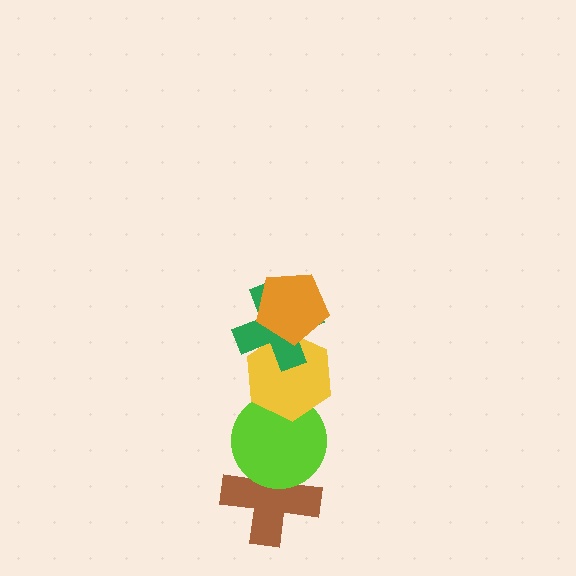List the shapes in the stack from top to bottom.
From top to bottom: the orange pentagon, the green cross, the yellow hexagon, the lime circle, the brown cross.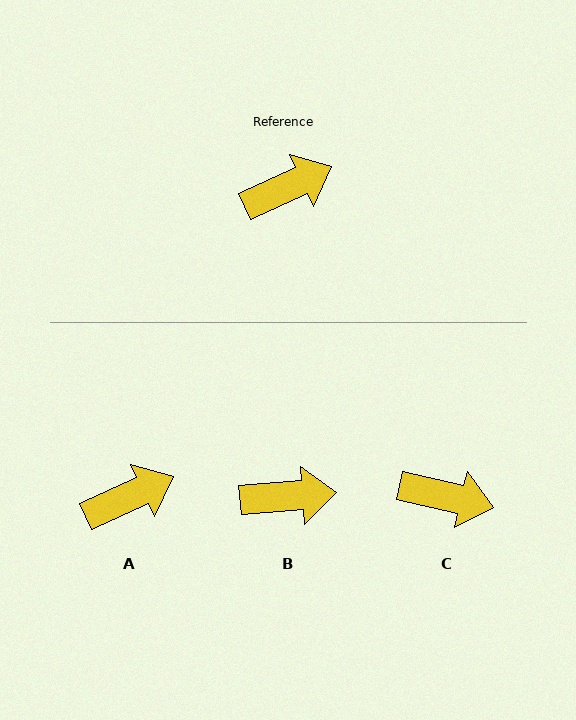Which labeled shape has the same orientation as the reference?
A.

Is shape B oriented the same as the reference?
No, it is off by about 20 degrees.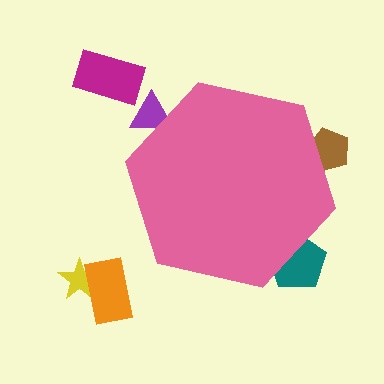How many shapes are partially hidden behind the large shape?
3 shapes are partially hidden.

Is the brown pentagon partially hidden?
Yes, the brown pentagon is partially hidden behind the pink hexagon.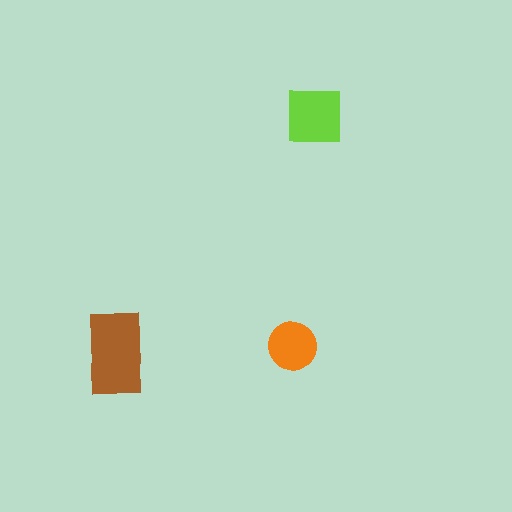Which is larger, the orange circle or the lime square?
The lime square.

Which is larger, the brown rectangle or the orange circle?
The brown rectangle.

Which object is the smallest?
The orange circle.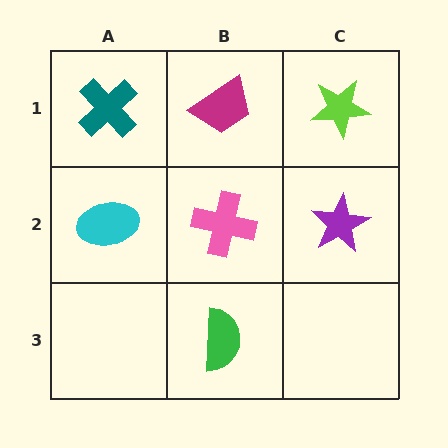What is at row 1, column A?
A teal cross.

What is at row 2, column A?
A cyan ellipse.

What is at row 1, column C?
A lime star.